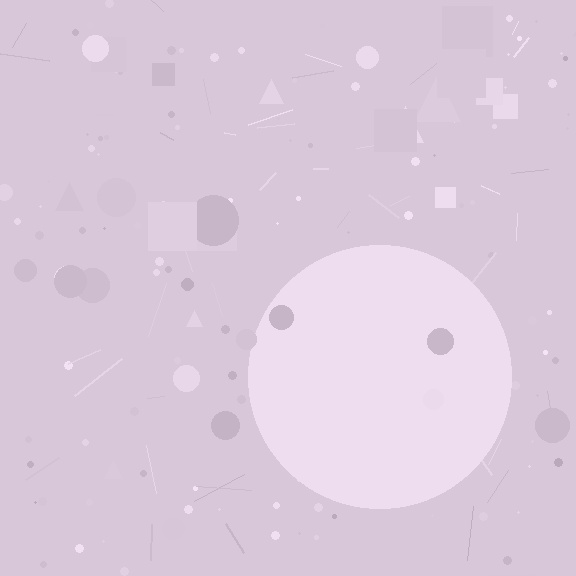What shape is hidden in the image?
A circle is hidden in the image.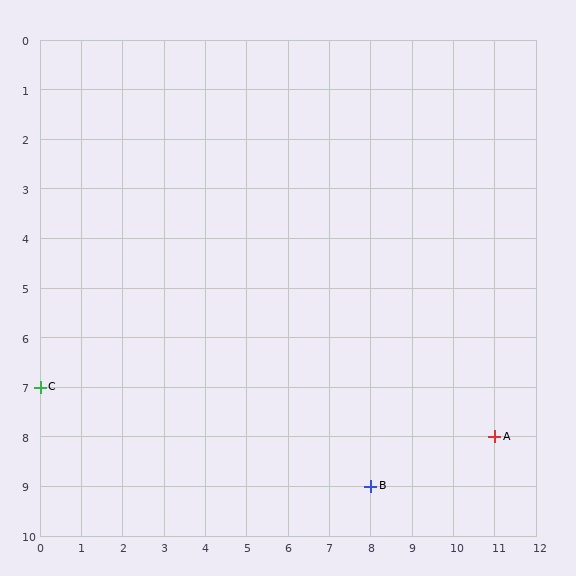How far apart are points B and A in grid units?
Points B and A are 3 columns and 1 row apart (about 3.2 grid units diagonally).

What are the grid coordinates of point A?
Point A is at grid coordinates (11, 8).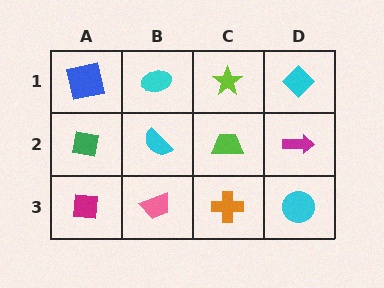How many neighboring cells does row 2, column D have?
3.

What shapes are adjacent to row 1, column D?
A magenta arrow (row 2, column D), a lime star (row 1, column C).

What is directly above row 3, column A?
A green square.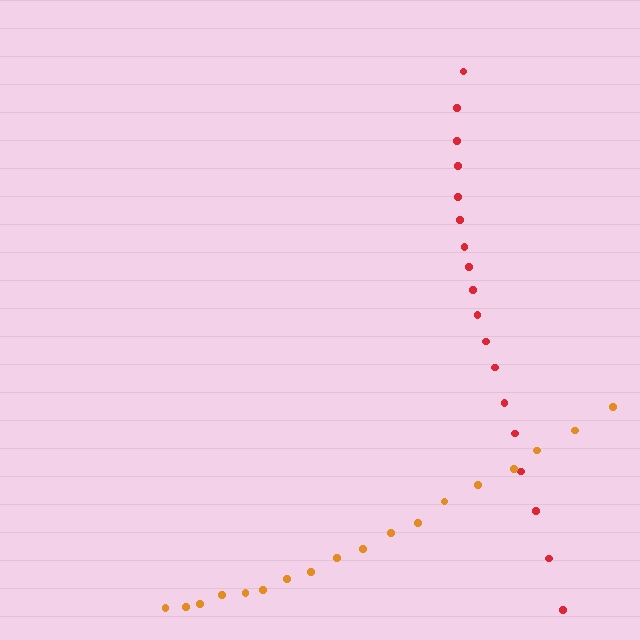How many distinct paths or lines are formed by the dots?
There are 2 distinct paths.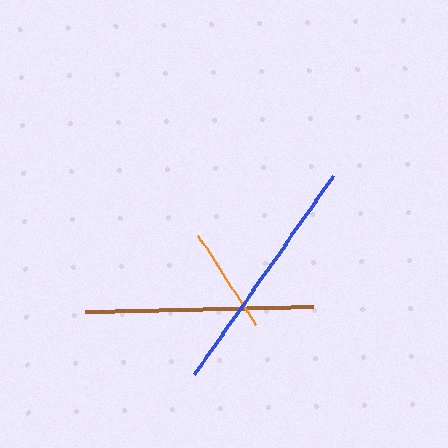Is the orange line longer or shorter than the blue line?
The blue line is longer than the orange line.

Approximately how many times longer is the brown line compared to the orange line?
The brown line is approximately 2.2 times the length of the orange line.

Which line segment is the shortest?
The orange line is the shortest at approximately 106 pixels.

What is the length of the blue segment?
The blue segment is approximately 241 pixels long.